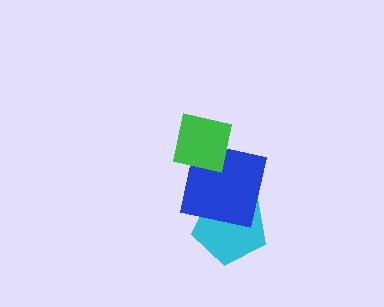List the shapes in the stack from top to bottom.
From top to bottom: the green square, the blue square, the cyan pentagon.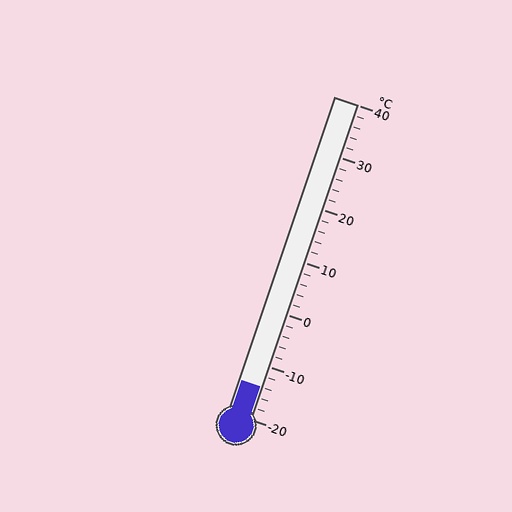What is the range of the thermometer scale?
The thermometer scale ranges from -20°C to 40°C.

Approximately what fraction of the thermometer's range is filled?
The thermometer is filled to approximately 10% of its range.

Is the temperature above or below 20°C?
The temperature is below 20°C.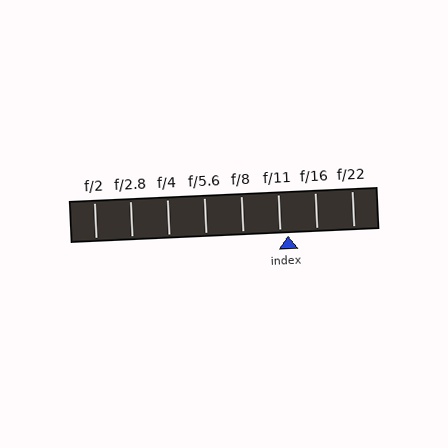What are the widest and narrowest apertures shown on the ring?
The widest aperture shown is f/2 and the narrowest is f/22.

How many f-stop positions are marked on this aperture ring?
There are 8 f-stop positions marked.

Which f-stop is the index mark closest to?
The index mark is closest to f/11.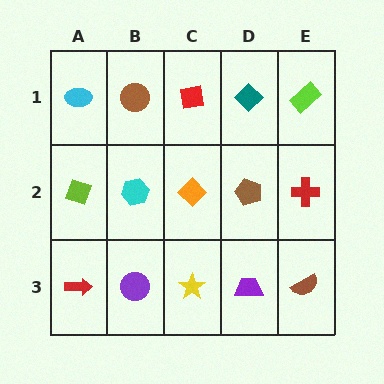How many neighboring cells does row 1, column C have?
3.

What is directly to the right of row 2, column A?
A cyan hexagon.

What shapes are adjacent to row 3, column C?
An orange diamond (row 2, column C), a purple circle (row 3, column B), a purple trapezoid (row 3, column D).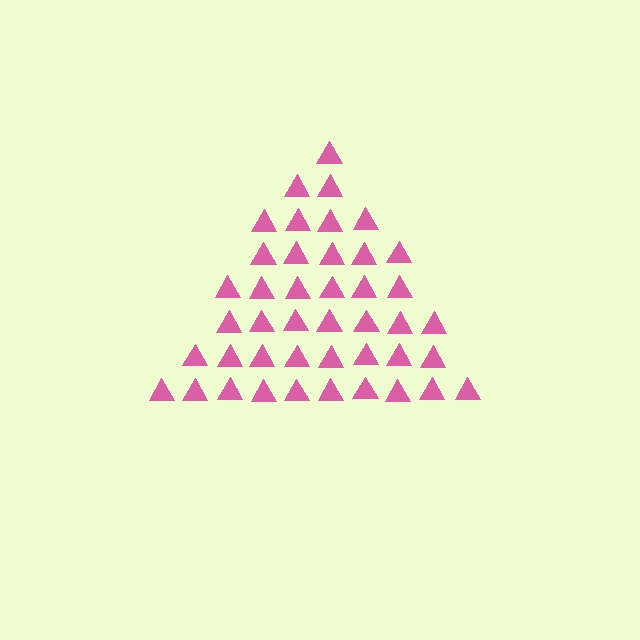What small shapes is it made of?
It is made of small triangles.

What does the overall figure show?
The overall figure shows a triangle.